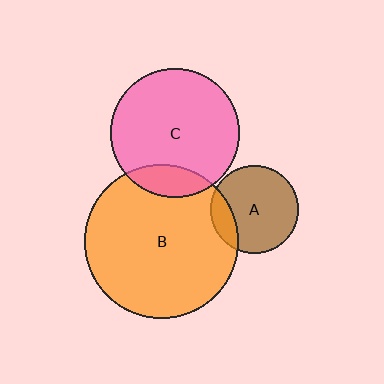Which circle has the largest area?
Circle B (orange).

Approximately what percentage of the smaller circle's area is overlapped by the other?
Approximately 15%.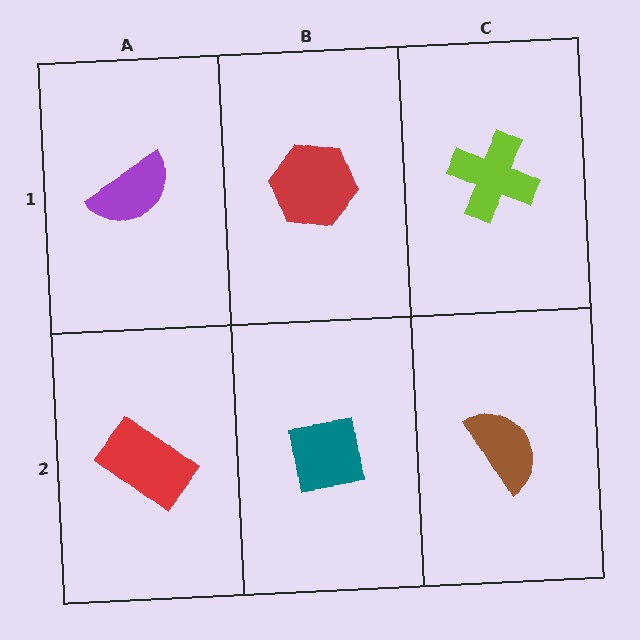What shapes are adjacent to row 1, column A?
A red rectangle (row 2, column A), a red hexagon (row 1, column B).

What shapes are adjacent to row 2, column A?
A purple semicircle (row 1, column A), a teal square (row 2, column B).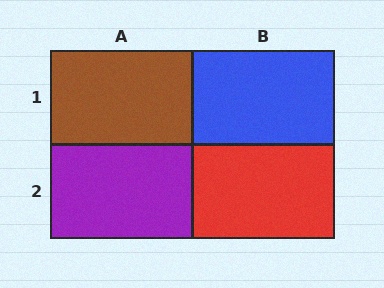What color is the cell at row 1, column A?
Brown.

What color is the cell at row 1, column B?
Blue.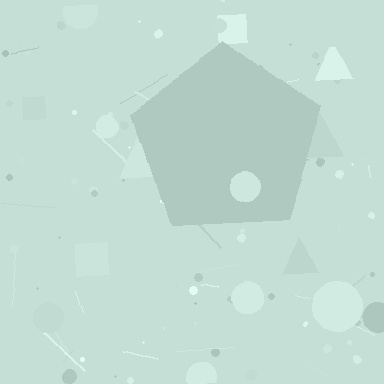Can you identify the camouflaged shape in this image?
The camouflaged shape is a pentagon.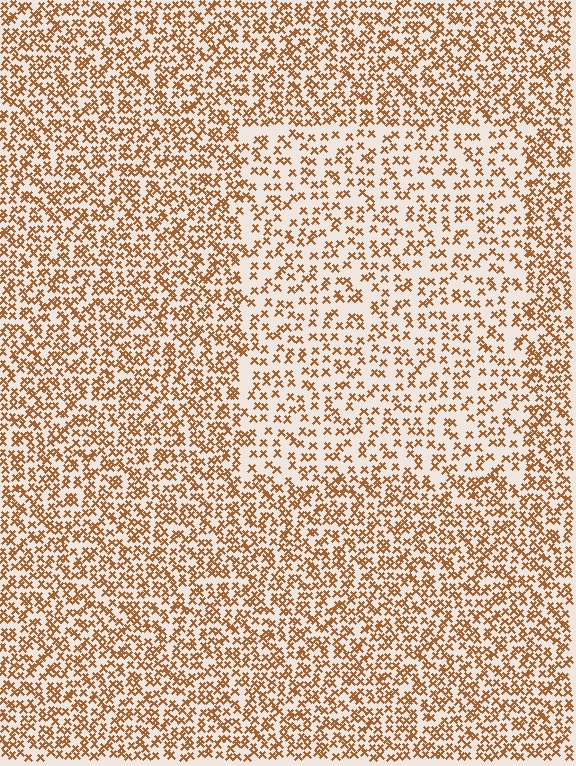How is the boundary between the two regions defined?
The boundary is defined by a change in element density (approximately 1.8x ratio). All elements are the same color, size, and shape.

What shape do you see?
I see a rectangle.